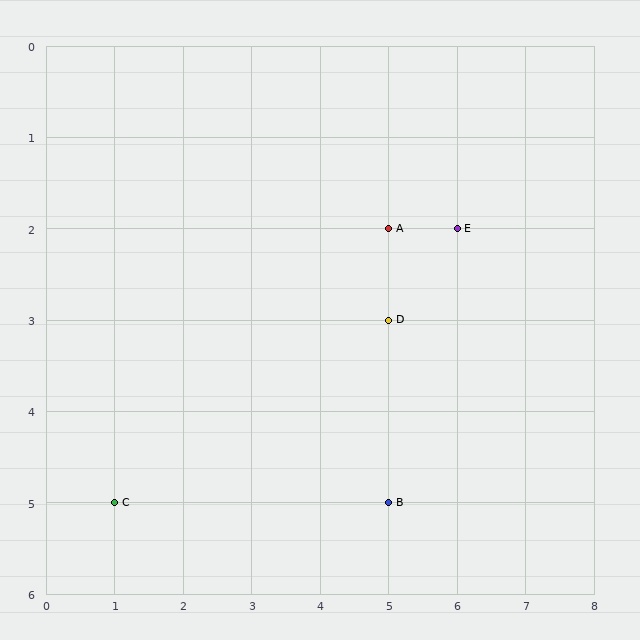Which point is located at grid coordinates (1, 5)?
Point C is at (1, 5).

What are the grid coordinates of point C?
Point C is at grid coordinates (1, 5).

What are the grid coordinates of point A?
Point A is at grid coordinates (5, 2).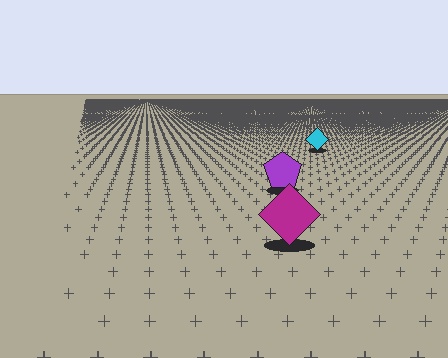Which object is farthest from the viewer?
The cyan diamond is farthest from the viewer. It appears smaller and the ground texture around it is denser.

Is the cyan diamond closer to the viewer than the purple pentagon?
No. The purple pentagon is closer — you can tell from the texture gradient: the ground texture is coarser near it.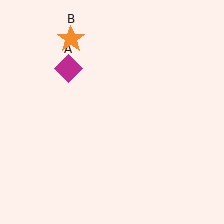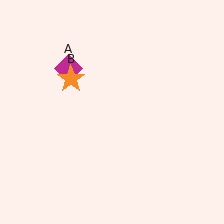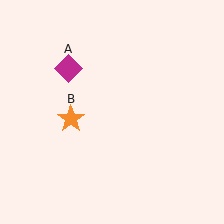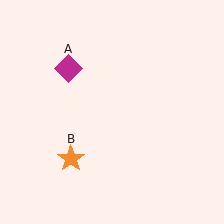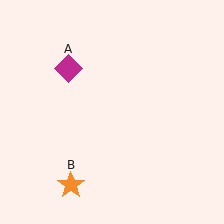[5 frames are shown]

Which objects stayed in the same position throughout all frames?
Magenta diamond (object A) remained stationary.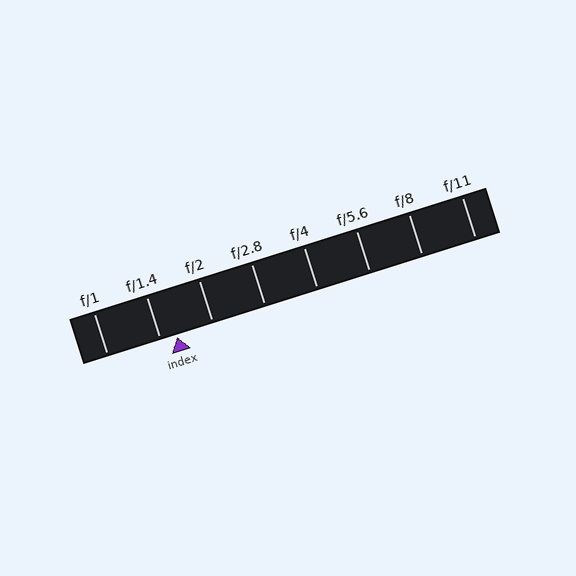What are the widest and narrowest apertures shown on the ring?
The widest aperture shown is f/1 and the narrowest is f/11.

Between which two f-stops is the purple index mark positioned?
The index mark is between f/1.4 and f/2.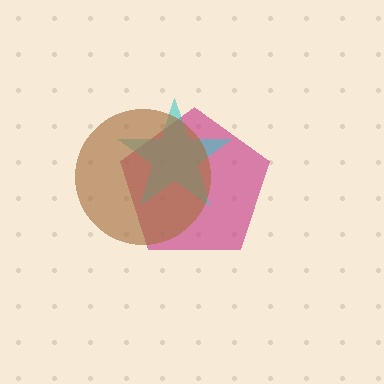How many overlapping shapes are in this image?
There are 3 overlapping shapes in the image.